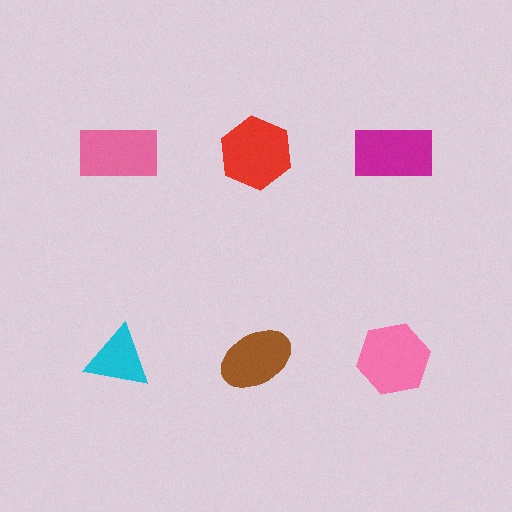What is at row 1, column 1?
A pink rectangle.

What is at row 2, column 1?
A cyan triangle.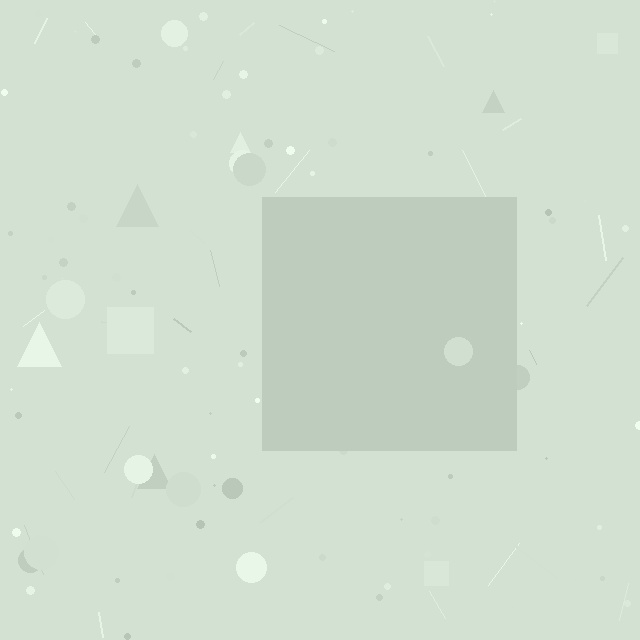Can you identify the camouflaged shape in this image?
The camouflaged shape is a square.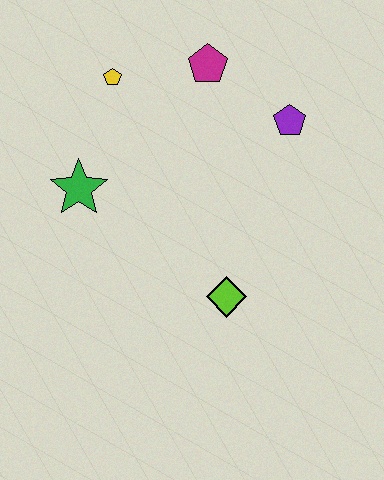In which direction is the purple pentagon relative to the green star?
The purple pentagon is to the right of the green star.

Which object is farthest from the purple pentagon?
The green star is farthest from the purple pentagon.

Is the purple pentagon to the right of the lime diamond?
Yes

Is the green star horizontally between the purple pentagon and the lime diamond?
No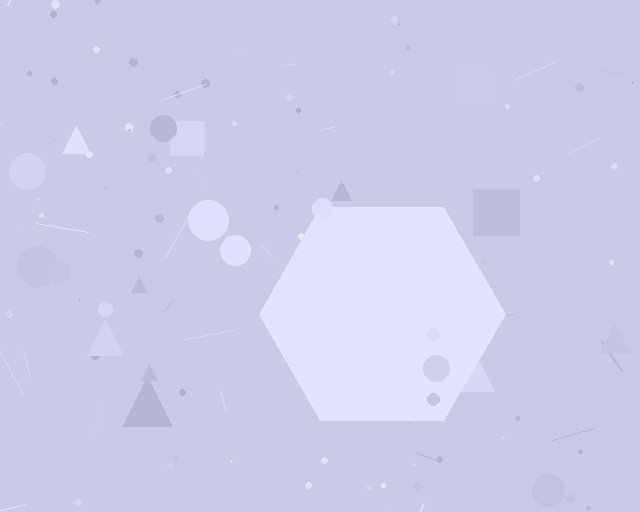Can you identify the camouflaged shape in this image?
The camouflaged shape is a hexagon.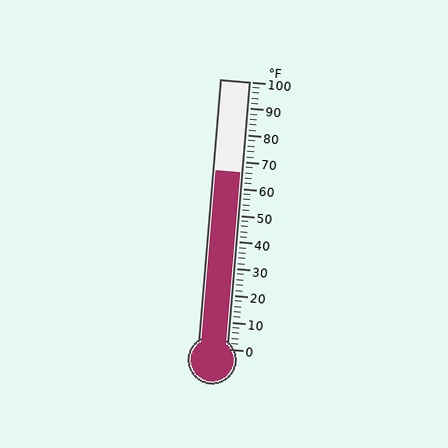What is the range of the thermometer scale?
The thermometer scale ranges from 0°F to 100°F.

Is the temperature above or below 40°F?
The temperature is above 40°F.